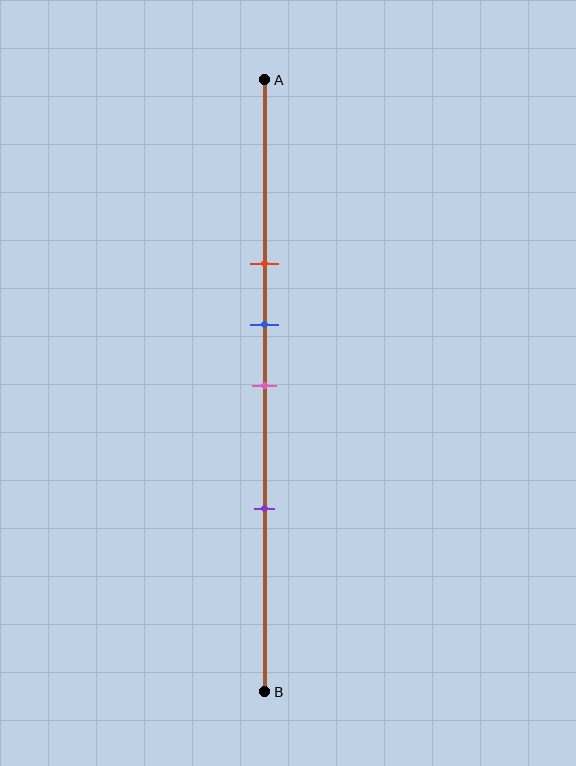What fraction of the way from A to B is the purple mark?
The purple mark is approximately 70% (0.7) of the way from A to B.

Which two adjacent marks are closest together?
The blue and pink marks are the closest adjacent pair.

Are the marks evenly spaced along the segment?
No, the marks are not evenly spaced.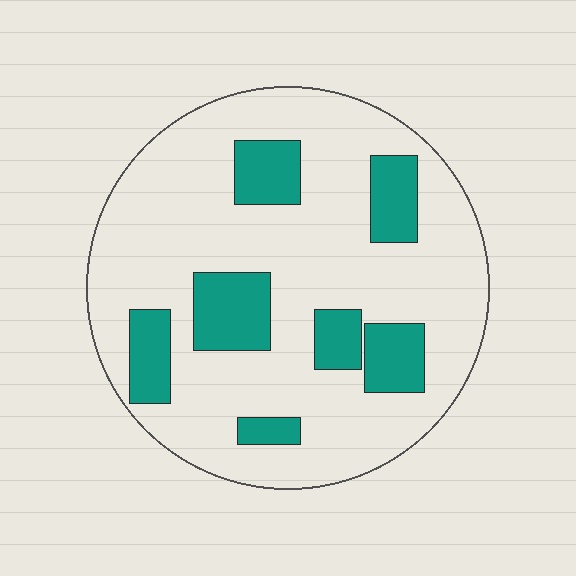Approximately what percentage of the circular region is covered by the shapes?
Approximately 20%.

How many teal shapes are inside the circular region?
7.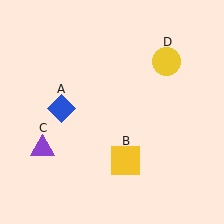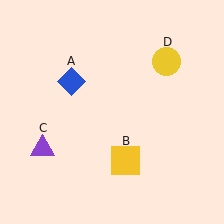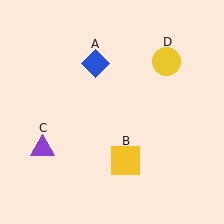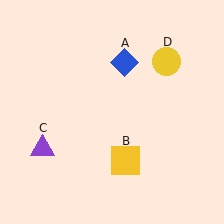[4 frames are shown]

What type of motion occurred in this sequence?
The blue diamond (object A) rotated clockwise around the center of the scene.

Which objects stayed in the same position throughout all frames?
Yellow square (object B) and purple triangle (object C) and yellow circle (object D) remained stationary.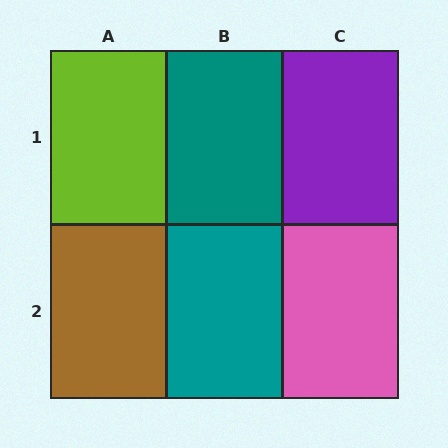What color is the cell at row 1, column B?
Teal.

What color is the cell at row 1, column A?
Lime.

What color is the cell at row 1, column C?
Purple.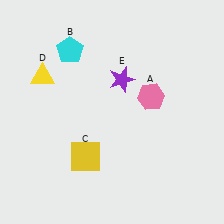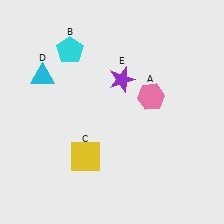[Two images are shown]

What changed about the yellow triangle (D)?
In Image 1, D is yellow. In Image 2, it changed to cyan.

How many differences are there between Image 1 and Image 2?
There is 1 difference between the two images.